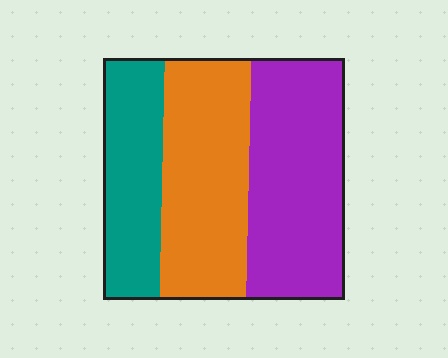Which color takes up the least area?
Teal, at roughly 25%.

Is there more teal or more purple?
Purple.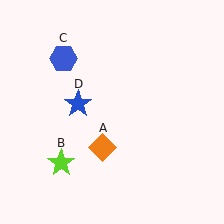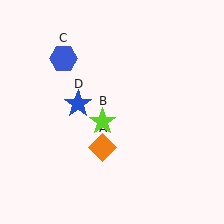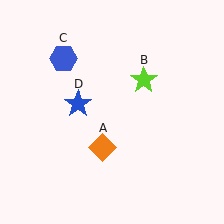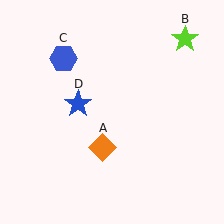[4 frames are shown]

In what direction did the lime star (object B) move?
The lime star (object B) moved up and to the right.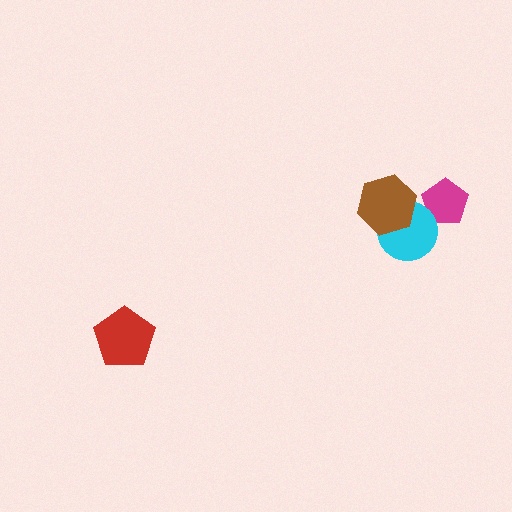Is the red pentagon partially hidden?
No, no other shape covers it.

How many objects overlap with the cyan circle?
2 objects overlap with the cyan circle.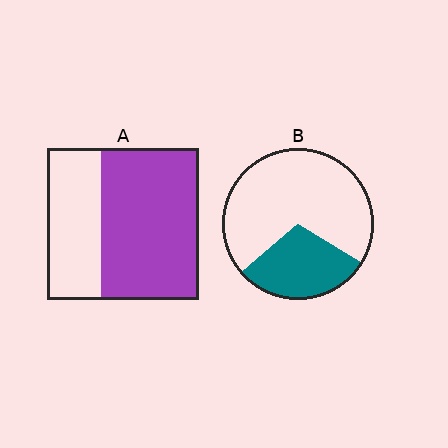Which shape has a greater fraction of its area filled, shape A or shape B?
Shape A.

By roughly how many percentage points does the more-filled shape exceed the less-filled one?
By roughly 35 percentage points (A over B).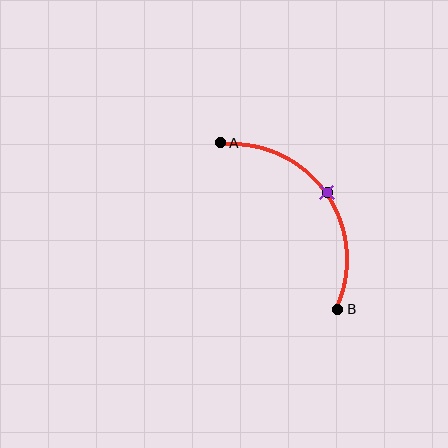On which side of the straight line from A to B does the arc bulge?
The arc bulges above and to the right of the straight line connecting A and B.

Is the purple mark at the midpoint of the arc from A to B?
Yes. The purple mark lies on the arc at equal arc-length from both A and B — it is the arc midpoint.